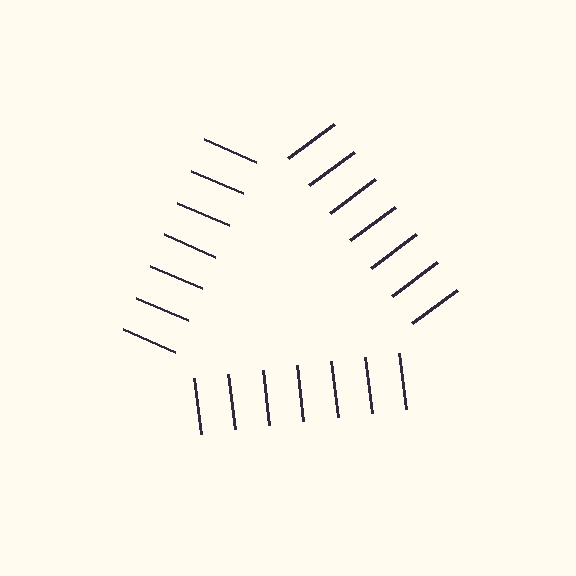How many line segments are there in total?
21 — 7 along each of the 3 edges.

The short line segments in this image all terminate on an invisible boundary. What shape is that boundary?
An illusory triangle — the line segments terminate on its edges but no continuous stroke is drawn.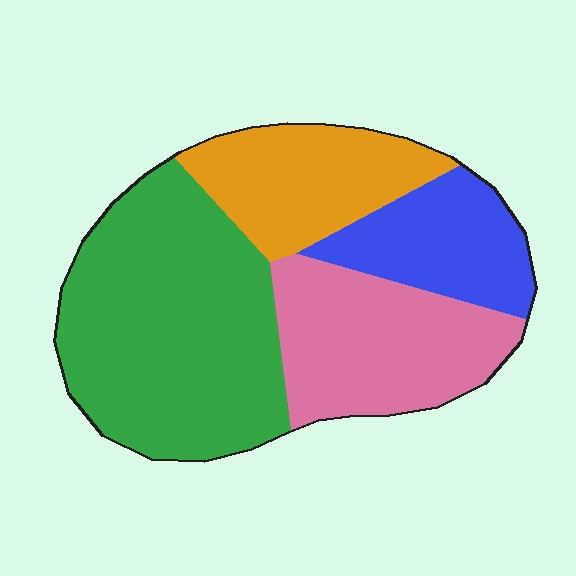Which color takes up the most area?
Green, at roughly 40%.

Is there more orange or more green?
Green.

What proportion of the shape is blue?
Blue covers roughly 15% of the shape.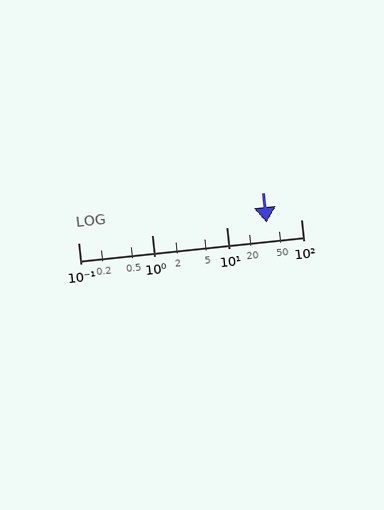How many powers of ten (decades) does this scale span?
The scale spans 3 decades, from 0.1 to 100.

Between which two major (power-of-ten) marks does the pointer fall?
The pointer is between 10 and 100.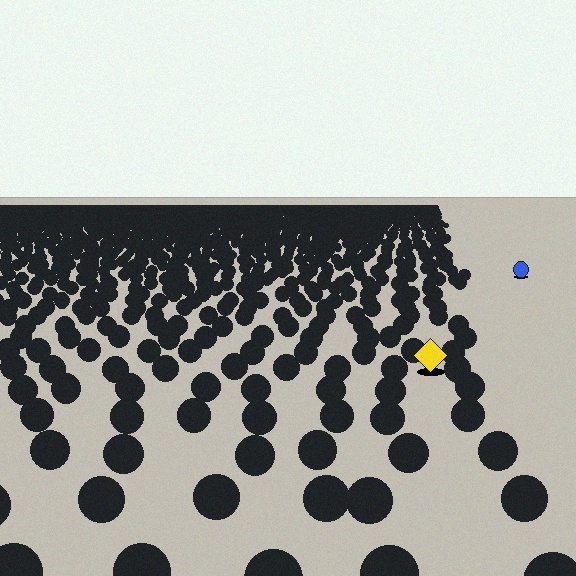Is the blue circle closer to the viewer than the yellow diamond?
No. The yellow diamond is closer — you can tell from the texture gradient: the ground texture is coarser near it.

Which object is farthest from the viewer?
The blue circle is farthest from the viewer. It appears smaller and the ground texture around it is denser.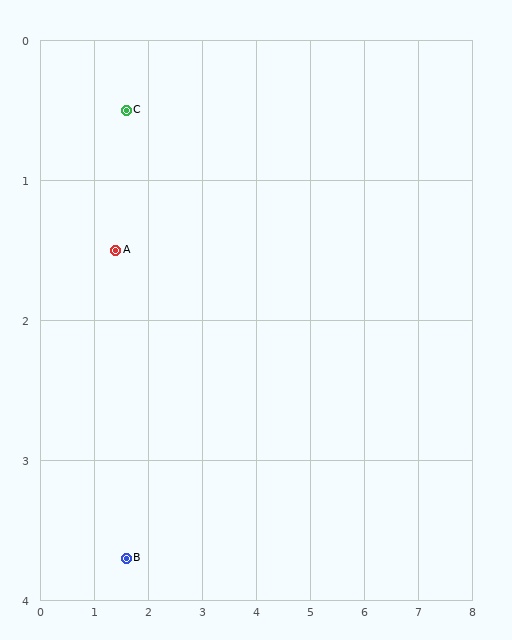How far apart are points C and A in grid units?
Points C and A are about 1.0 grid units apart.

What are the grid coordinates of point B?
Point B is at approximately (1.6, 3.7).